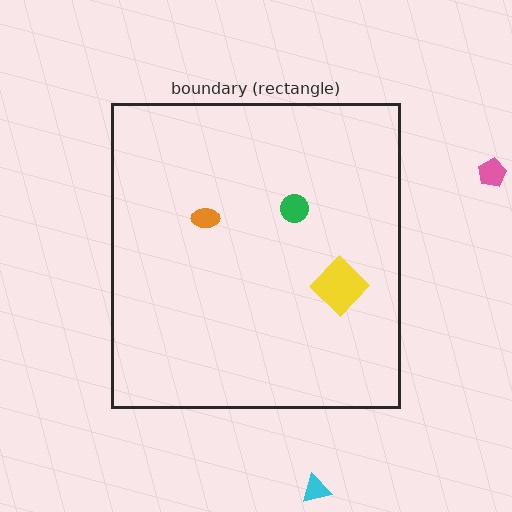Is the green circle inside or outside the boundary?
Inside.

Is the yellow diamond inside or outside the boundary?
Inside.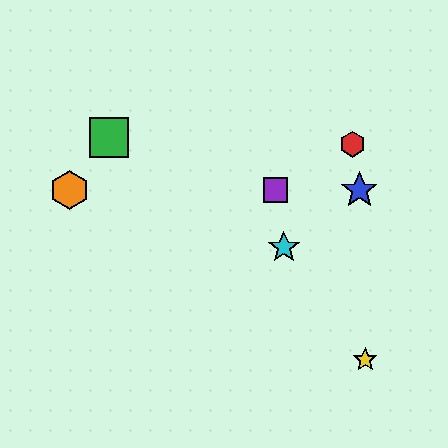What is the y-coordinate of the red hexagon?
The red hexagon is at y≈144.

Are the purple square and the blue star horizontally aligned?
Yes, both are at y≈190.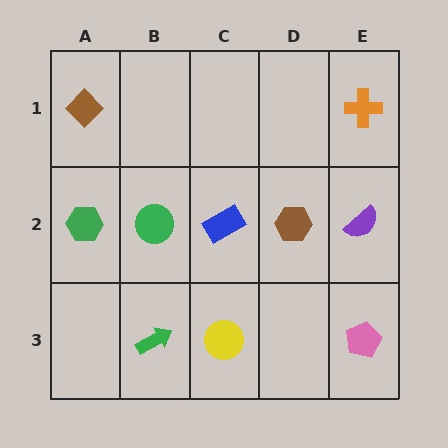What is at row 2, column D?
A brown hexagon.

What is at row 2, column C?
A blue rectangle.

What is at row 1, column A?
A brown diamond.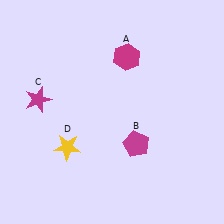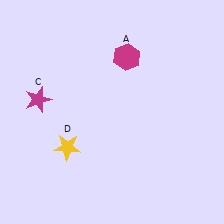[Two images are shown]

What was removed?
The magenta pentagon (B) was removed in Image 2.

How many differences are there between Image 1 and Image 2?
There is 1 difference between the two images.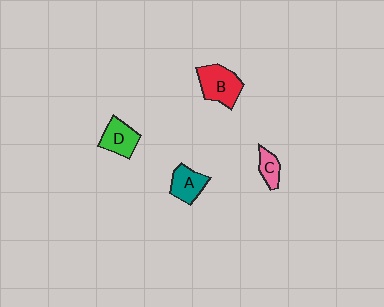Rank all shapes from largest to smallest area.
From largest to smallest: B (red), D (green), A (teal), C (pink).